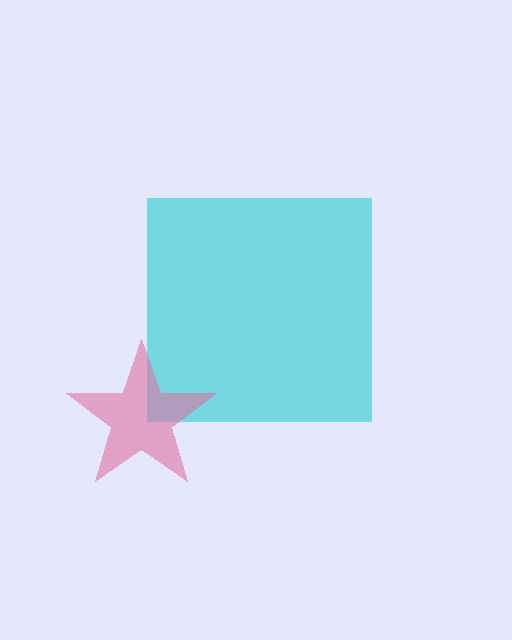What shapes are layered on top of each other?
The layered shapes are: a cyan square, a pink star.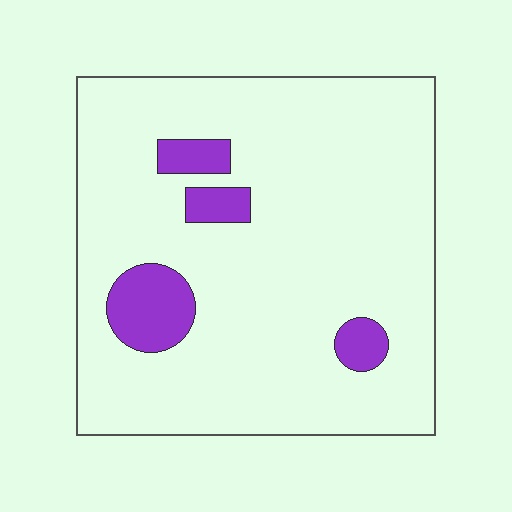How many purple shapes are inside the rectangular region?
4.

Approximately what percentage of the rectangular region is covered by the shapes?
Approximately 10%.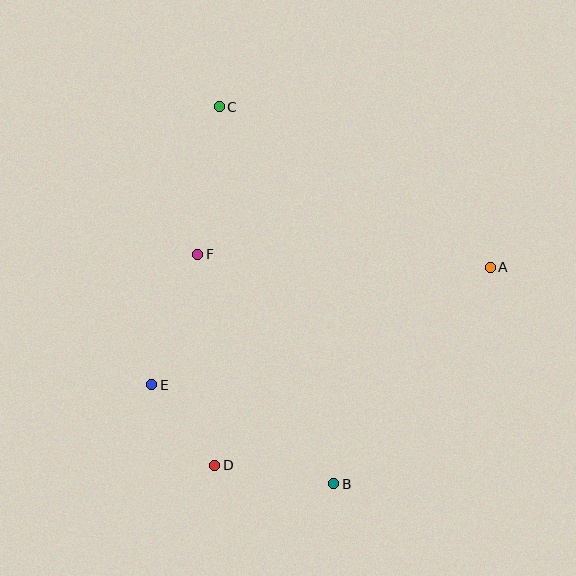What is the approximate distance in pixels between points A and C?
The distance between A and C is approximately 315 pixels.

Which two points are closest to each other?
Points D and E are closest to each other.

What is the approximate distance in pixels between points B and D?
The distance between B and D is approximately 121 pixels.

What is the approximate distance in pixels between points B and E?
The distance between B and E is approximately 207 pixels.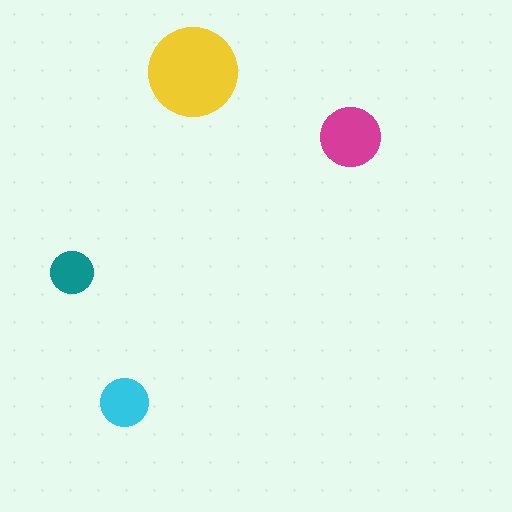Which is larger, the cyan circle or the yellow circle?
The yellow one.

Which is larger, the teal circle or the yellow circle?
The yellow one.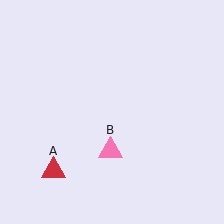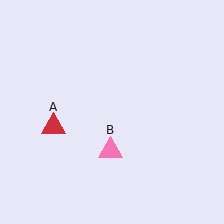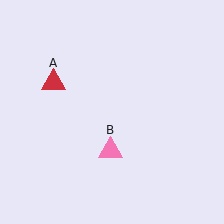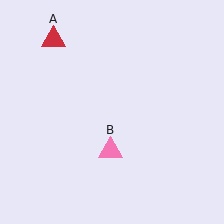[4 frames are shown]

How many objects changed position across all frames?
1 object changed position: red triangle (object A).